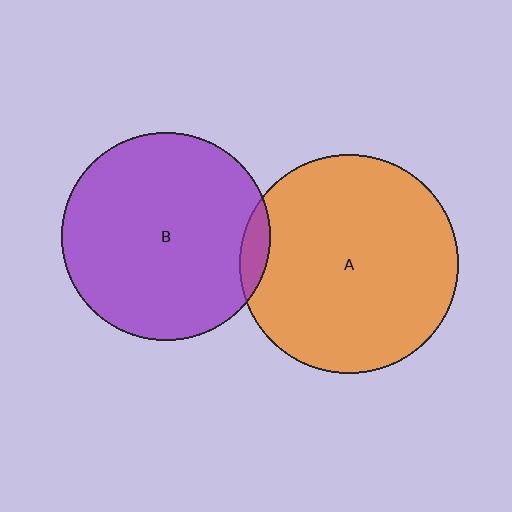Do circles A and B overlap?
Yes.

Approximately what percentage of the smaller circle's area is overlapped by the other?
Approximately 5%.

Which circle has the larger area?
Circle A (orange).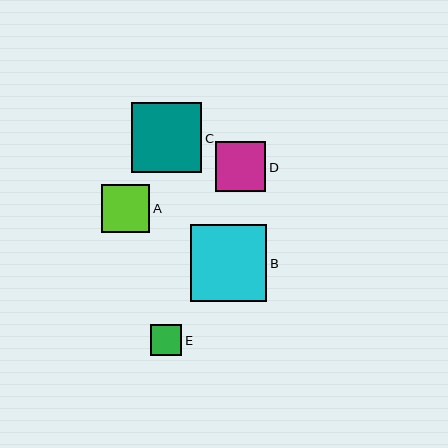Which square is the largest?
Square B is the largest with a size of approximately 76 pixels.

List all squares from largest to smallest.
From largest to smallest: B, C, D, A, E.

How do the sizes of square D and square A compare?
Square D and square A are approximately the same size.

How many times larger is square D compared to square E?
Square D is approximately 1.6 times the size of square E.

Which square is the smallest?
Square E is the smallest with a size of approximately 31 pixels.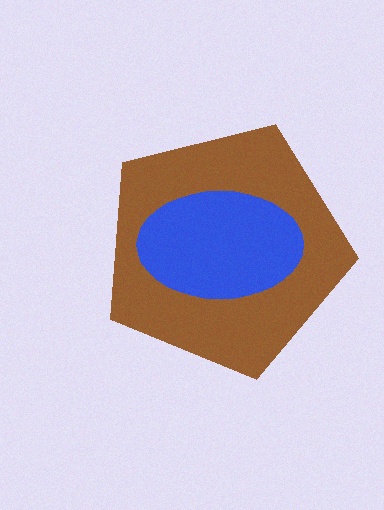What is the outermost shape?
The brown pentagon.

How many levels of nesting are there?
2.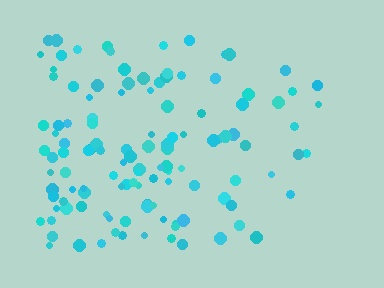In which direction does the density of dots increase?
From right to left, with the left side densest.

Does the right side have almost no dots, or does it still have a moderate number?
Still a moderate number, just noticeably fewer than the left.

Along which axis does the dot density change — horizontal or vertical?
Horizontal.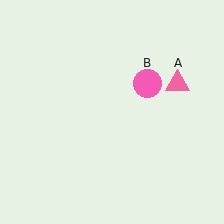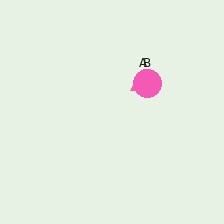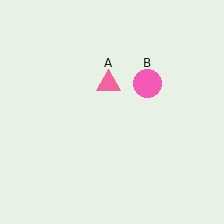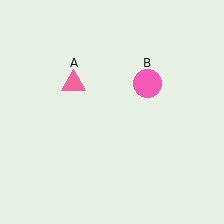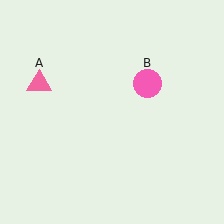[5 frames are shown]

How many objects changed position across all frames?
1 object changed position: pink triangle (object A).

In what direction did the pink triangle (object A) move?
The pink triangle (object A) moved left.